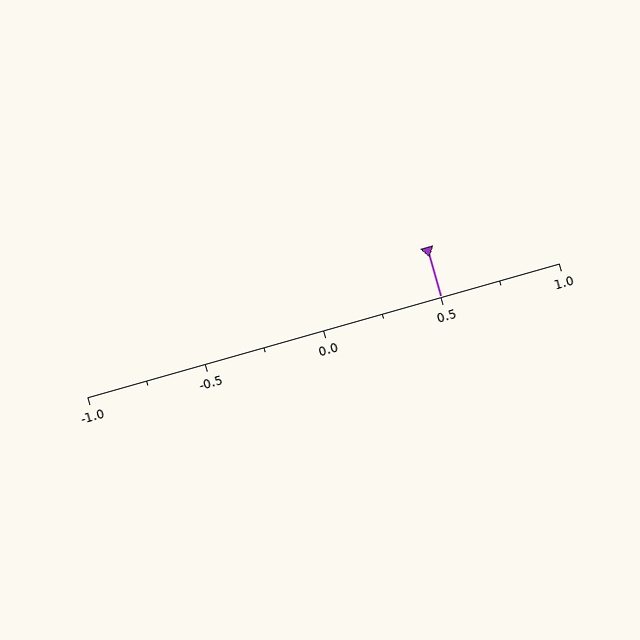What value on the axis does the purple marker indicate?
The marker indicates approximately 0.5.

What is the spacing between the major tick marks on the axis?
The major ticks are spaced 0.5 apart.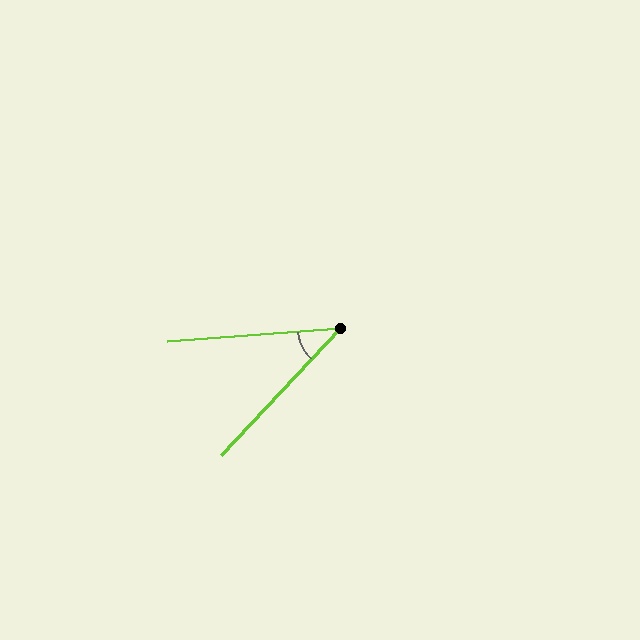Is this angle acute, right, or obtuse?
It is acute.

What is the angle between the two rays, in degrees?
Approximately 43 degrees.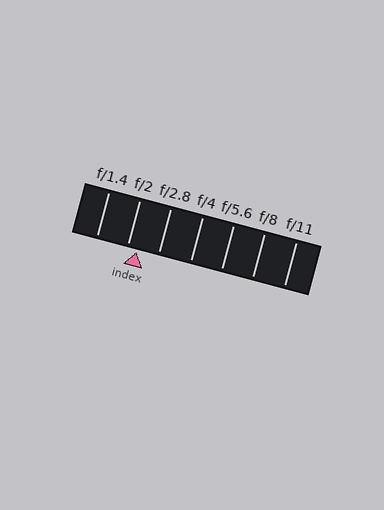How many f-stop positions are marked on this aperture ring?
There are 7 f-stop positions marked.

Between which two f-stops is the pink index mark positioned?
The index mark is between f/2 and f/2.8.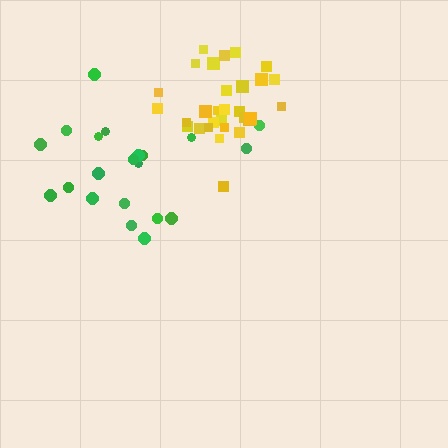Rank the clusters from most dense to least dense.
yellow, green.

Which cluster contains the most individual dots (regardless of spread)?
Yellow (30).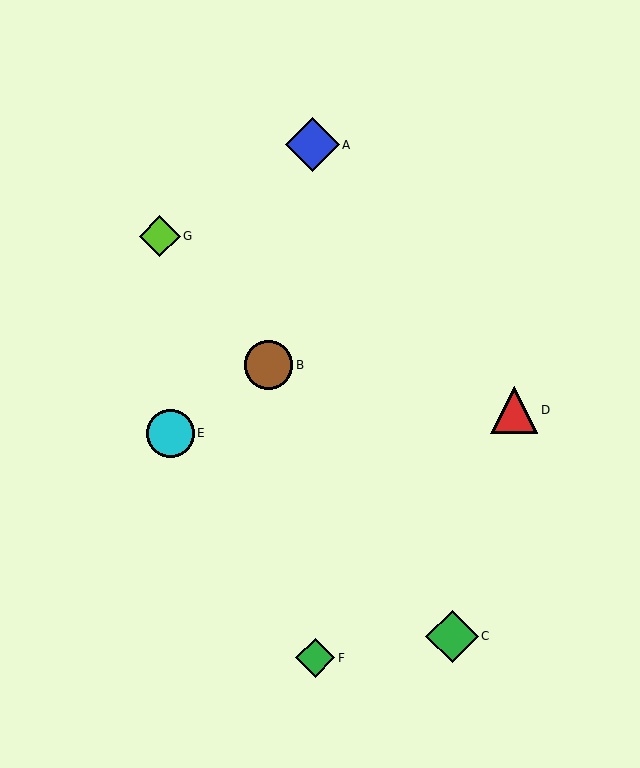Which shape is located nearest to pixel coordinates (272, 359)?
The brown circle (labeled B) at (268, 365) is nearest to that location.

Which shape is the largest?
The blue diamond (labeled A) is the largest.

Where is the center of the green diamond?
The center of the green diamond is at (315, 658).